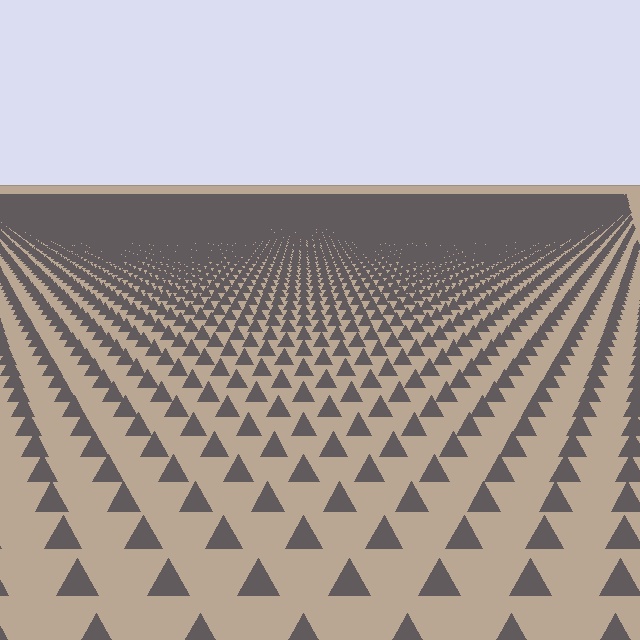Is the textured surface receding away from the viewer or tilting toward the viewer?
The surface is receding away from the viewer. Texture elements get smaller and denser toward the top.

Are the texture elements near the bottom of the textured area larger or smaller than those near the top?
Larger. Near the bottom, elements are closer to the viewer and appear at a bigger on-screen size.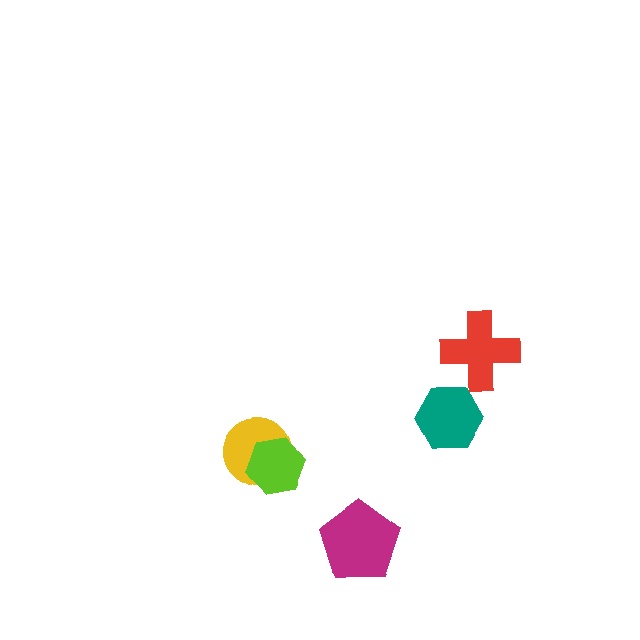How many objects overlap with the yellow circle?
1 object overlaps with the yellow circle.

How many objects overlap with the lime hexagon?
1 object overlaps with the lime hexagon.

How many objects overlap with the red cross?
0 objects overlap with the red cross.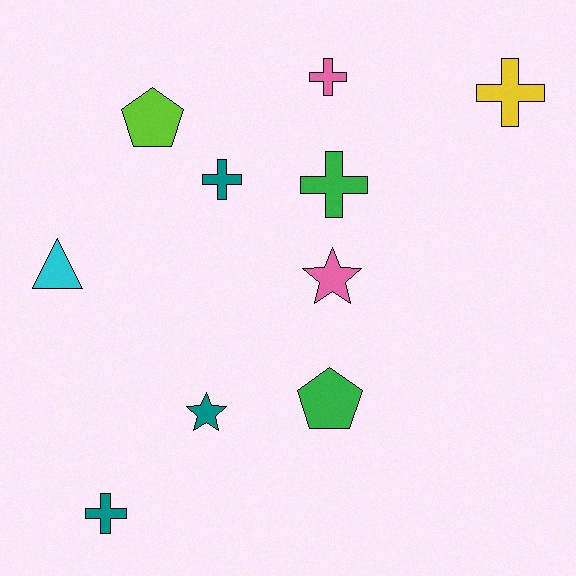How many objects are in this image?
There are 10 objects.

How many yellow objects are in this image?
There is 1 yellow object.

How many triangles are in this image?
There is 1 triangle.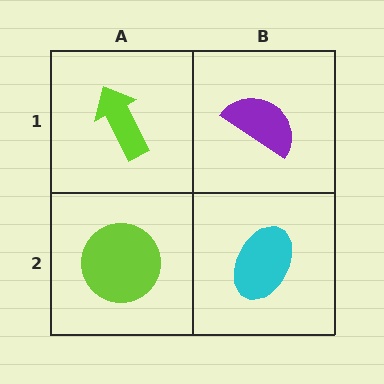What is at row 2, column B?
A cyan ellipse.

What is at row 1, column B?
A purple semicircle.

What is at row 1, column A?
A lime arrow.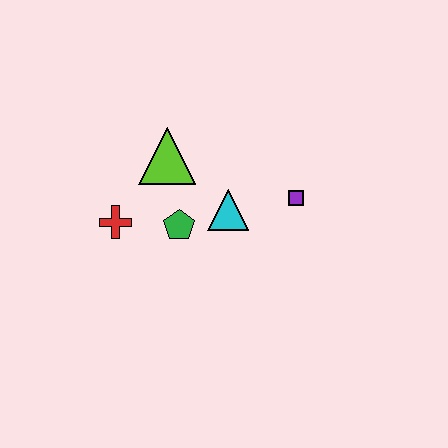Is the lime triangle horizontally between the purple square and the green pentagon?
No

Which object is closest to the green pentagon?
The cyan triangle is closest to the green pentagon.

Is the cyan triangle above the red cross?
Yes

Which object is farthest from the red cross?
The purple square is farthest from the red cross.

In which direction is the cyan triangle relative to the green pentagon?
The cyan triangle is to the right of the green pentagon.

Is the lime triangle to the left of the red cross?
No